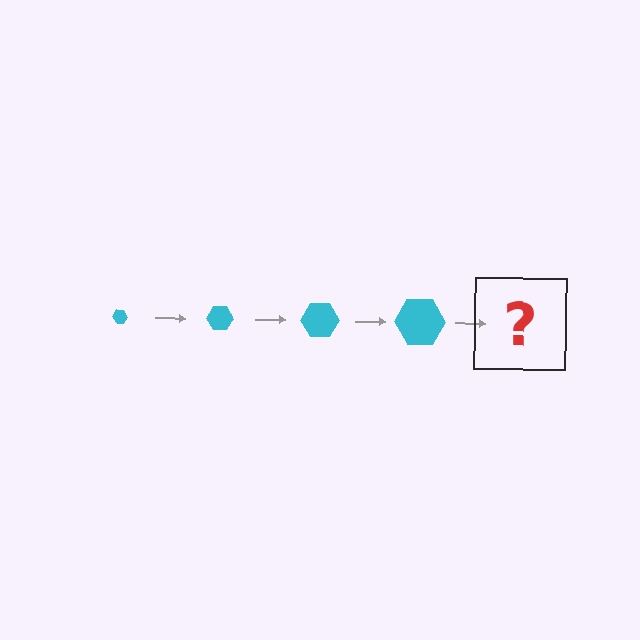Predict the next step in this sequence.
The next step is a cyan hexagon, larger than the previous one.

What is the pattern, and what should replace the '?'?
The pattern is that the hexagon gets progressively larger each step. The '?' should be a cyan hexagon, larger than the previous one.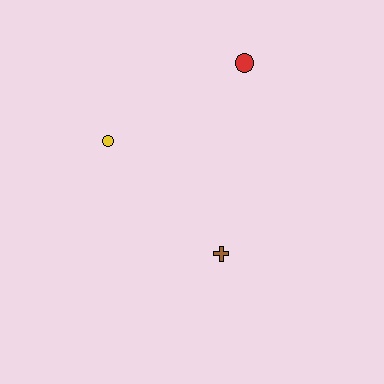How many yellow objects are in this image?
There is 1 yellow object.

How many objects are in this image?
There are 3 objects.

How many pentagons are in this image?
There are no pentagons.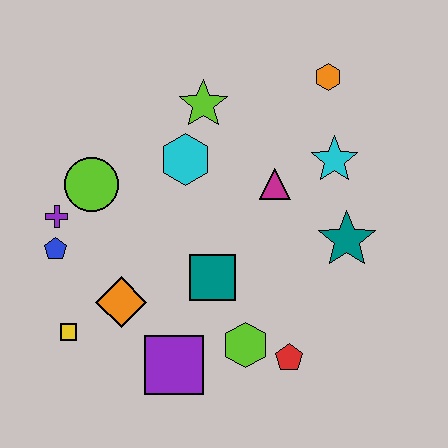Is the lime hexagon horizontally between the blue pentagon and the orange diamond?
No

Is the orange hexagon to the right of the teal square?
Yes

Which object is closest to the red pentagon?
The lime hexagon is closest to the red pentagon.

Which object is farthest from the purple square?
The orange hexagon is farthest from the purple square.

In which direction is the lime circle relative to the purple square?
The lime circle is above the purple square.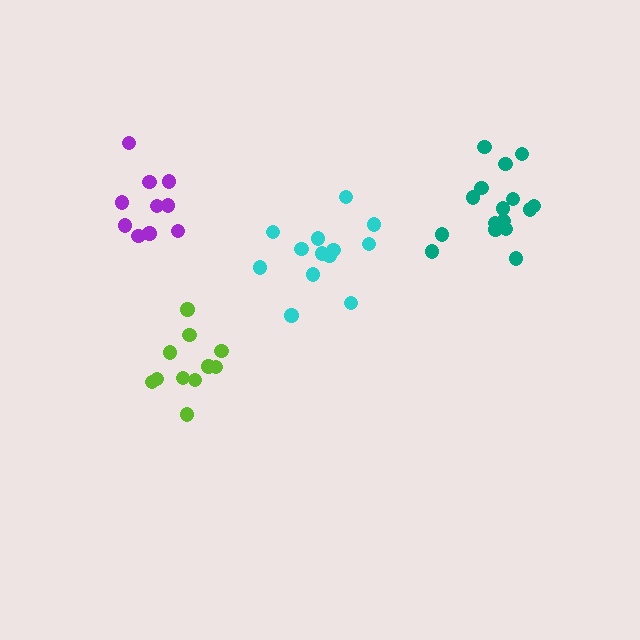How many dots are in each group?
Group 1: 10 dots, Group 2: 16 dots, Group 3: 13 dots, Group 4: 12 dots (51 total).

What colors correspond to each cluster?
The clusters are colored: purple, teal, cyan, lime.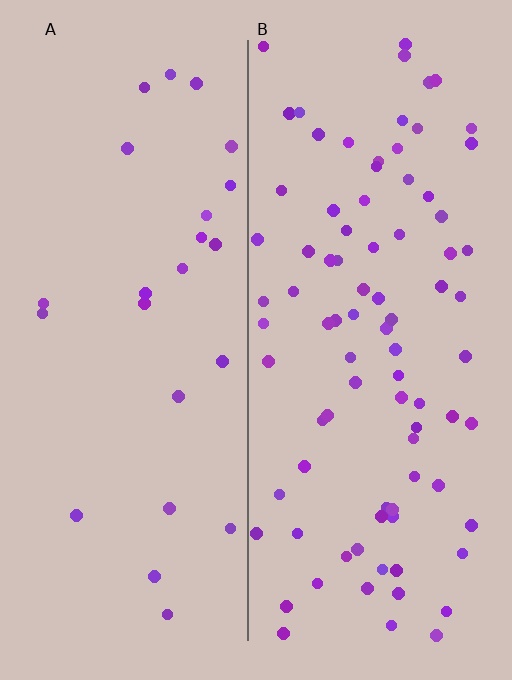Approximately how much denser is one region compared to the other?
Approximately 3.5× — region B over region A.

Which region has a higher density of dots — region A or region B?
B (the right).